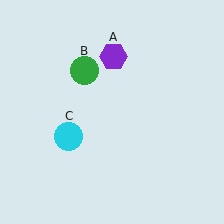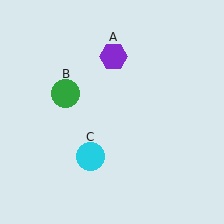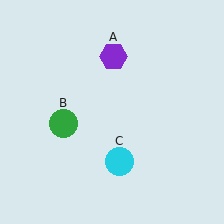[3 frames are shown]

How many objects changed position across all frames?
2 objects changed position: green circle (object B), cyan circle (object C).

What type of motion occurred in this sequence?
The green circle (object B), cyan circle (object C) rotated counterclockwise around the center of the scene.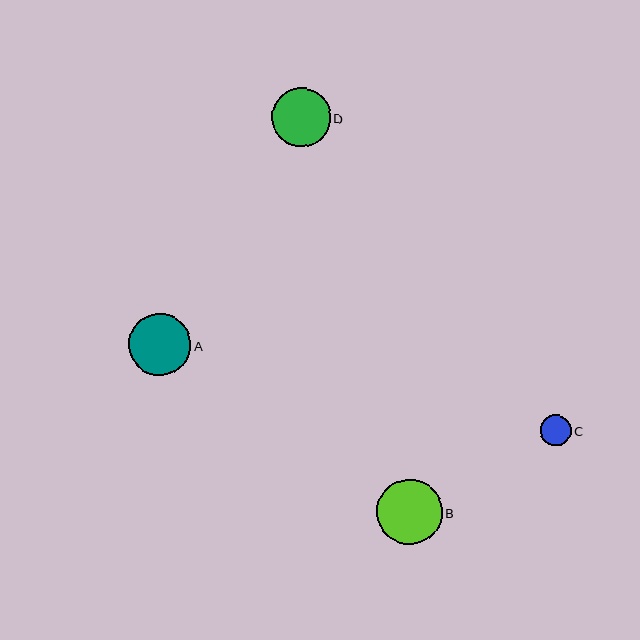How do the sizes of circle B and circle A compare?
Circle B and circle A are approximately the same size.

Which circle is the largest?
Circle B is the largest with a size of approximately 66 pixels.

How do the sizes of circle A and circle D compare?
Circle A and circle D are approximately the same size.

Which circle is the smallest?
Circle C is the smallest with a size of approximately 31 pixels.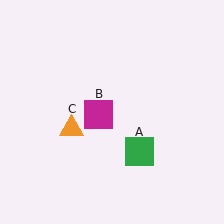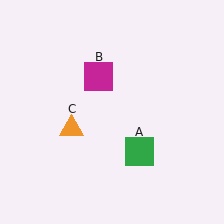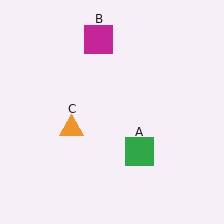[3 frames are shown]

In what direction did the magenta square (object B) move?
The magenta square (object B) moved up.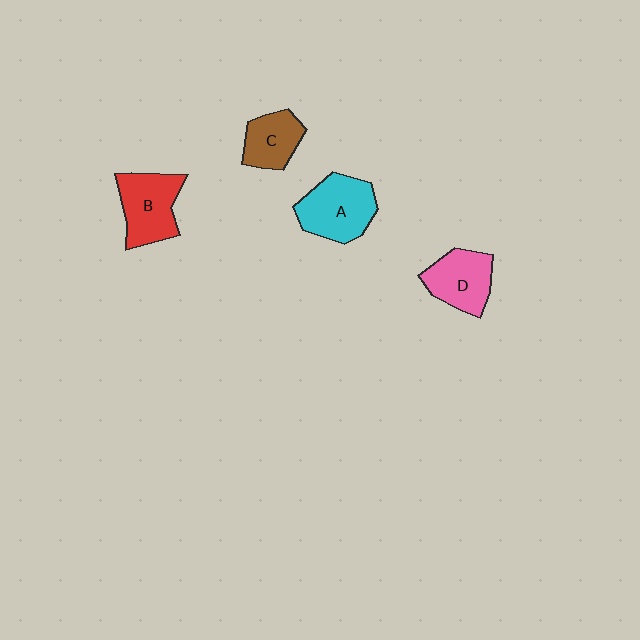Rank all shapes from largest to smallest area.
From largest to smallest: A (cyan), B (red), D (pink), C (brown).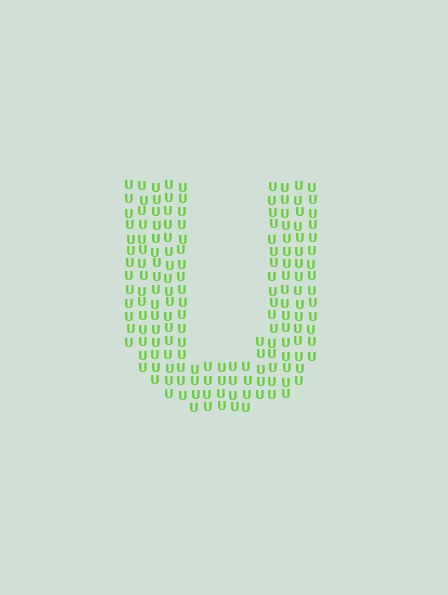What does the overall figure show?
The overall figure shows the letter U.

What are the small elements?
The small elements are letter U's.